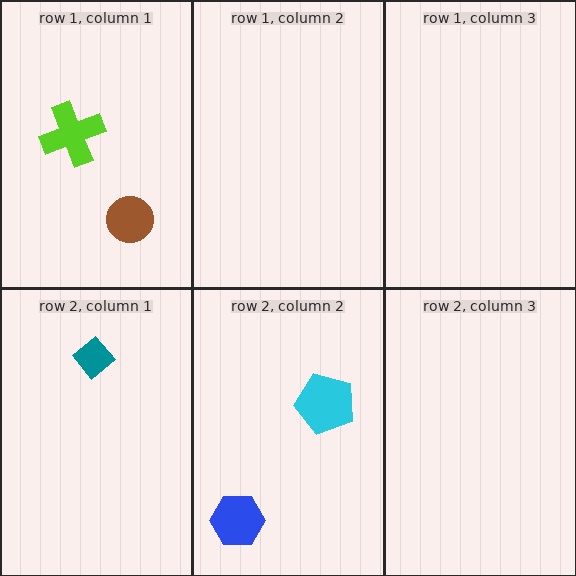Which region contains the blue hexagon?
The row 2, column 2 region.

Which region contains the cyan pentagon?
The row 2, column 2 region.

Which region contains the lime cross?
The row 1, column 1 region.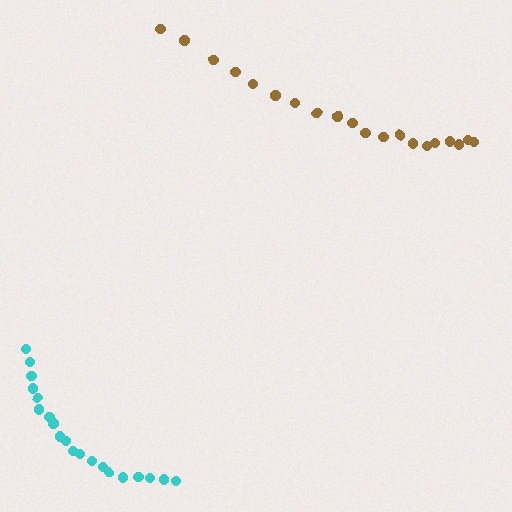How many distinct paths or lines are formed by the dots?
There are 2 distinct paths.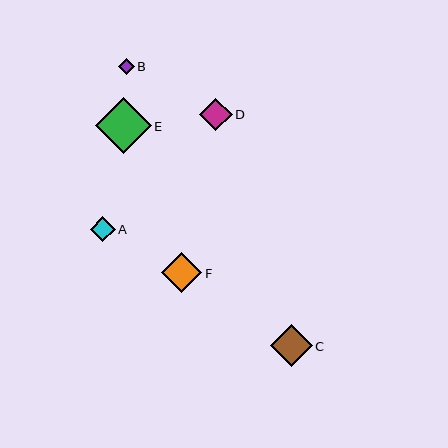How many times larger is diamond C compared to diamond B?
Diamond C is approximately 2.6 times the size of diamond B.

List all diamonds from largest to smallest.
From largest to smallest: E, C, F, D, A, B.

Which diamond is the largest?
Diamond E is the largest with a size of approximately 56 pixels.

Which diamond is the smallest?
Diamond B is the smallest with a size of approximately 16 pixels.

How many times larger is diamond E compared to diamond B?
Diamond E is approximately 3.5 times the size of diamond B.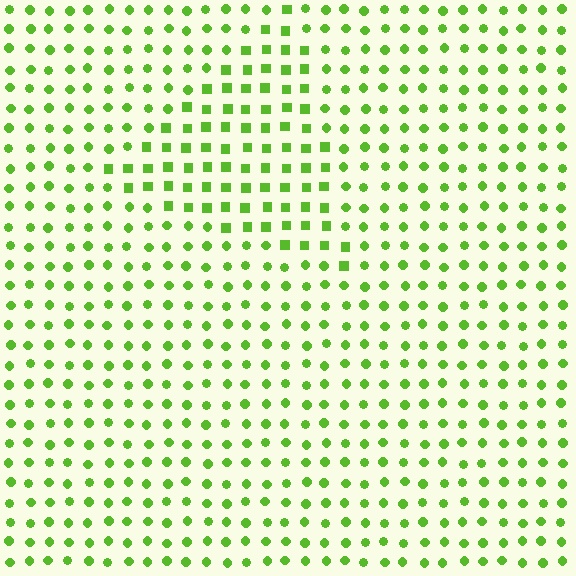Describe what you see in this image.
The image is filled with small lime elements arranged in a uniform grid. A triangle-shaped region contains squares, while the surrounding area contains circles. The boundary is defined purely by the change in element shape.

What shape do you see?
I see a triangle.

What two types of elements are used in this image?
The image uses squares inside the triangle region and circles outside it.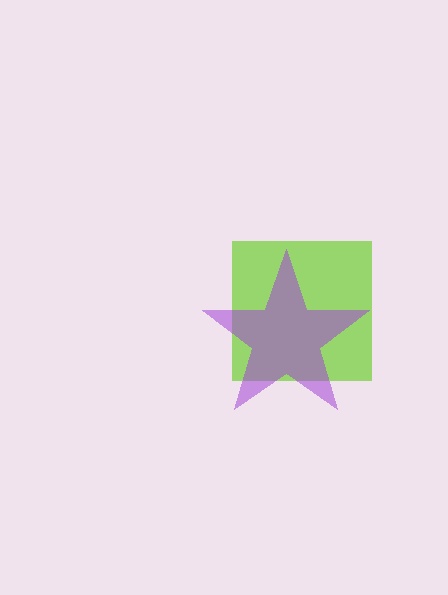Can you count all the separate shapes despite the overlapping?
Yes, there are 2 separate shapes.